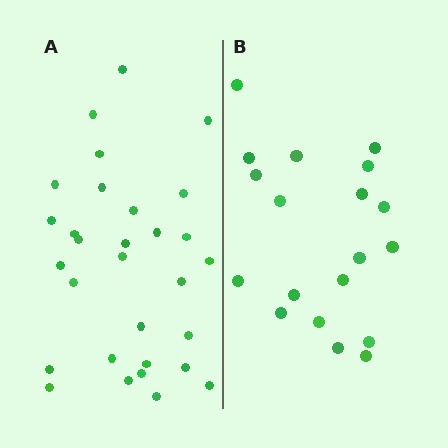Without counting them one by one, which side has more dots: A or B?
Region A (the left region) has more dots.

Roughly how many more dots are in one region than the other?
Region A has roughly 12 or so more dots than region B.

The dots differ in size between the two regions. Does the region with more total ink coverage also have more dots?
No. Region B has more total ink coverage because its dots are larger, but region A actually contains more individual dots. Total area can be misleading — the number of items is what matters here.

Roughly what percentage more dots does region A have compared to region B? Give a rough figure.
About 60% more.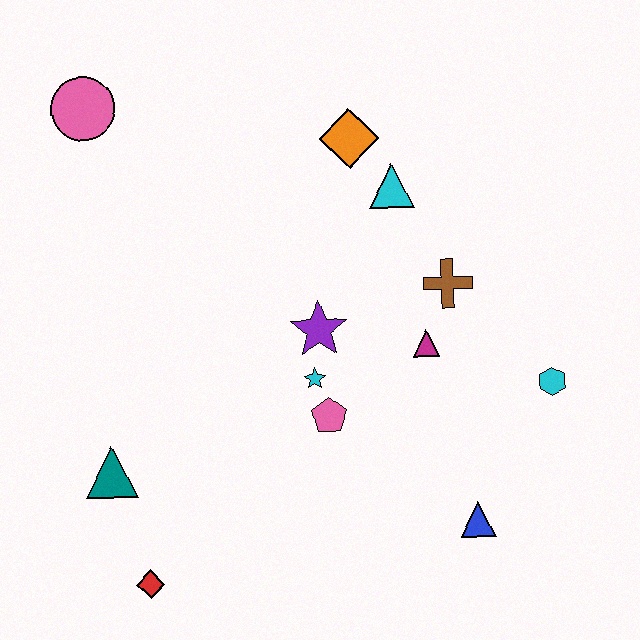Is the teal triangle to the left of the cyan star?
Yes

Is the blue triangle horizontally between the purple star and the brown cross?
No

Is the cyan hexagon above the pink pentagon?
Yes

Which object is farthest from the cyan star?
The pink circle is farthest from the cyan star.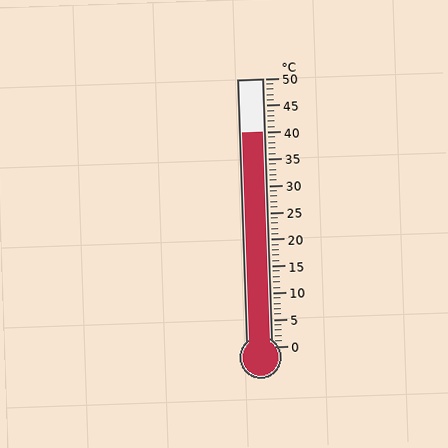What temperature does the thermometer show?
The thermometer shows approximately 40°C.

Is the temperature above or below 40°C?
The temperature is at 40°C.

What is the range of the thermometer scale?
The thermometer scale ranges from 0°C to 50°C.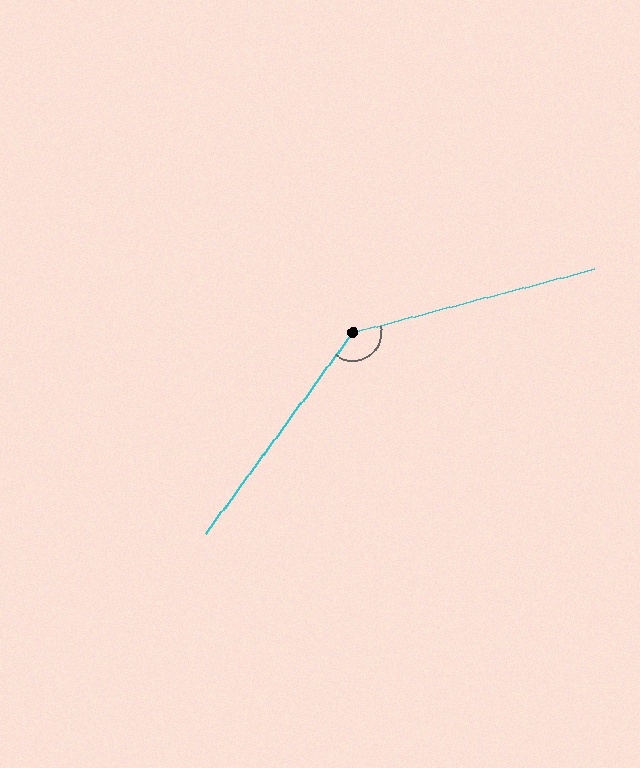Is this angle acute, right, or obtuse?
It is obtuse.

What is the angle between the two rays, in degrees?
Approximately 141 degrees.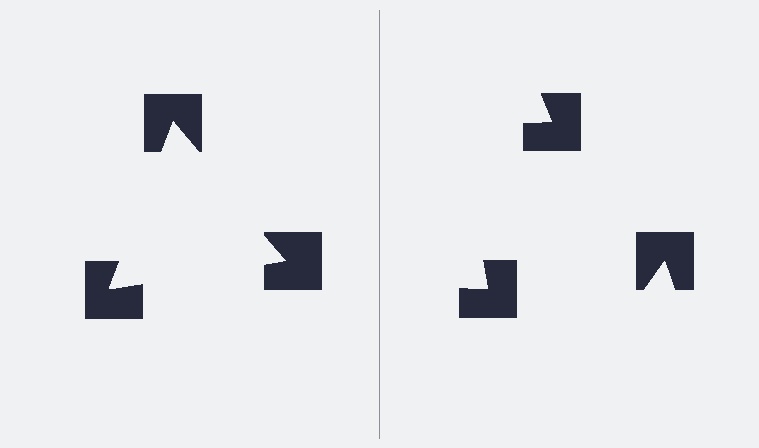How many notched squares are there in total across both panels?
6 — 3 on each side.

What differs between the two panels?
The notched squares are positioned identically on both sides; only the wedge orientations differ. On the left they align to a triangle; on the right they are misaligned.